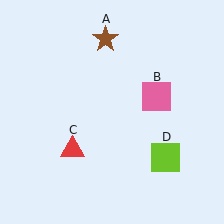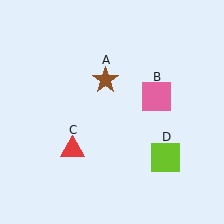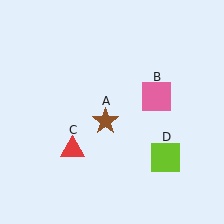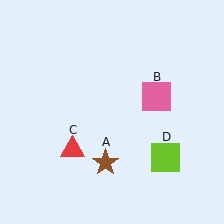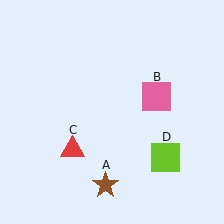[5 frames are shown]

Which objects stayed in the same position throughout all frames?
Pink square (object B) and red triangle (object C) and lime square (object D) remained stationary.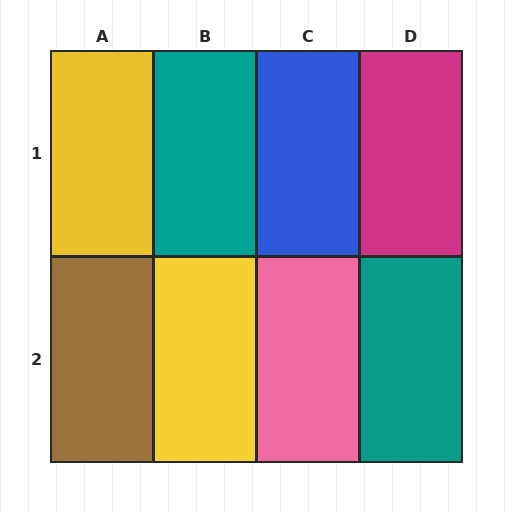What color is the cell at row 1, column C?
Blue.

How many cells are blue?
1 cell is blue.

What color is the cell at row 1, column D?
Magenta.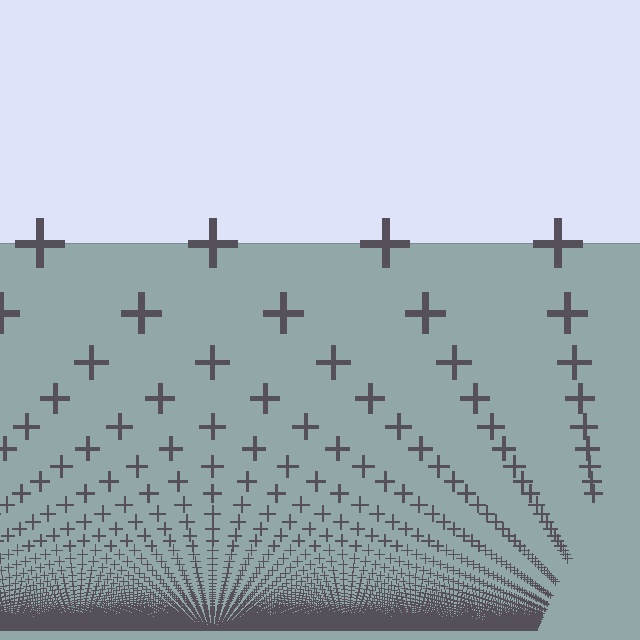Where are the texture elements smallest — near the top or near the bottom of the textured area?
Near the bottom.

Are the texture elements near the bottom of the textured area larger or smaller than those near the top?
Smaller. The gradient is inverted — elements near the bottom are smaller and denser.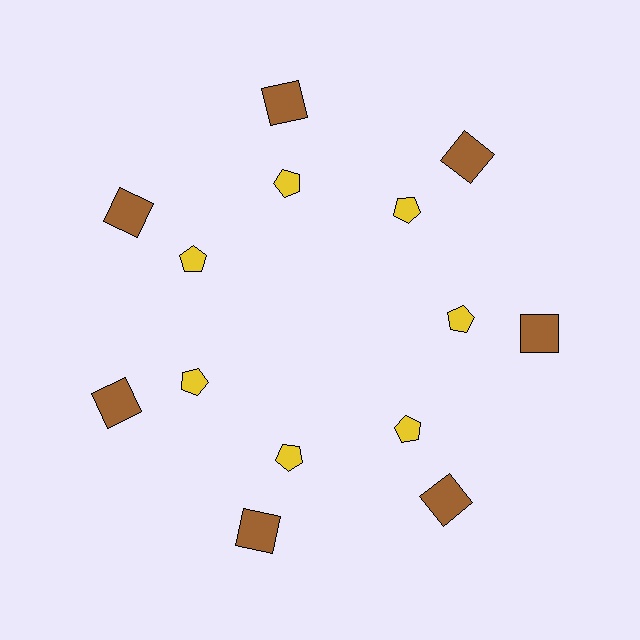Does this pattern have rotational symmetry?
Yes, this pattern has 7-fold rotational symmetry. It looks the same after rotating 51 degrees around the center.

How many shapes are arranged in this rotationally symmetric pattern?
There are 14 shapes, arranged in 7 groups of 2.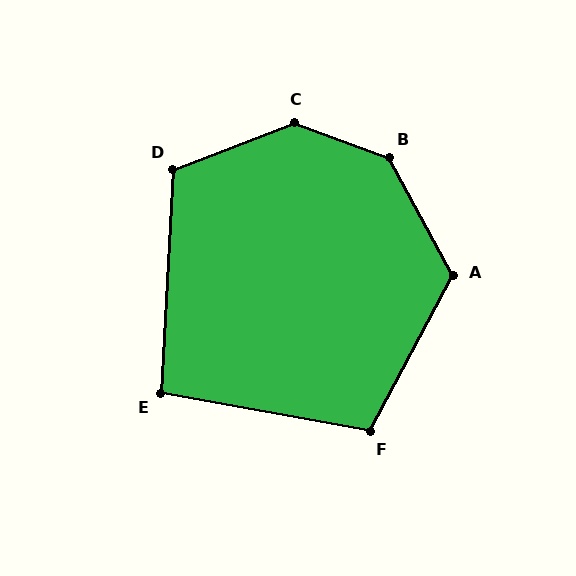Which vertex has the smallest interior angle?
E, at approximately 97 degrees.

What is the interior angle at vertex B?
Approximately 138 degrees (obtuse).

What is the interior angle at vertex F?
Approximately 108 degrees (obtuse).